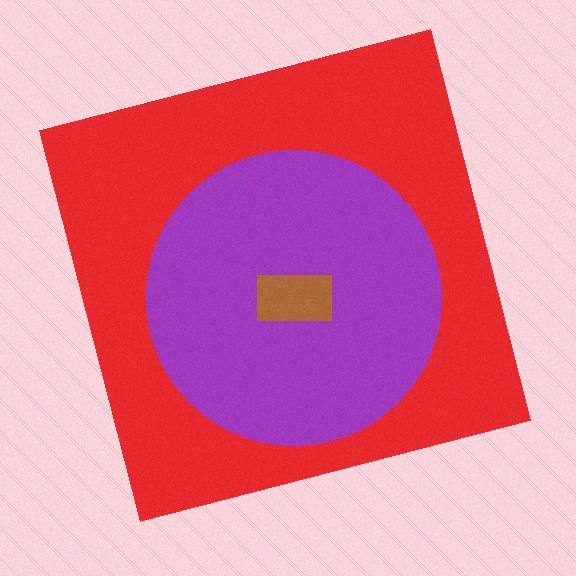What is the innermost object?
The brown rectangle.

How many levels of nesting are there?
3.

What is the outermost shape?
The red square.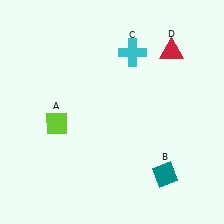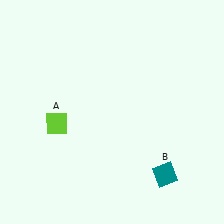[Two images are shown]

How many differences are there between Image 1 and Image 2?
There are 2 differences between the two images.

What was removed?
The red triangle (D), the cyan cross (C) were removed in Image 2.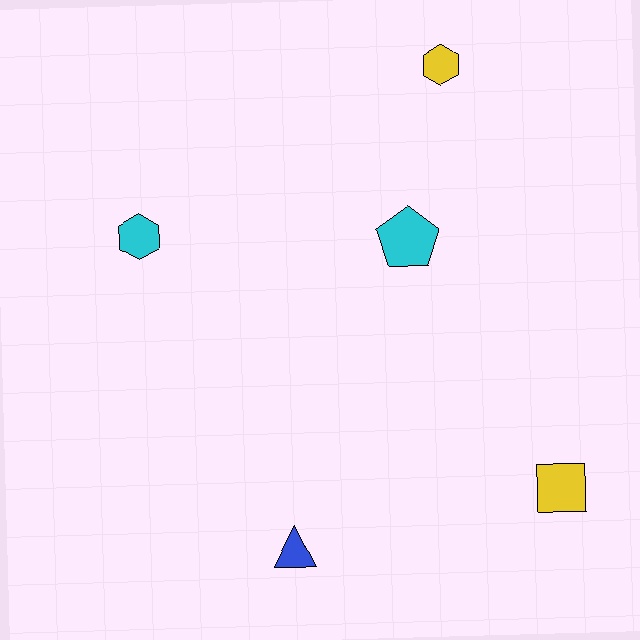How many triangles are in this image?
There is 1 triangle.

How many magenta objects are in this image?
There are no magenta objects.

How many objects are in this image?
There are 5 objects.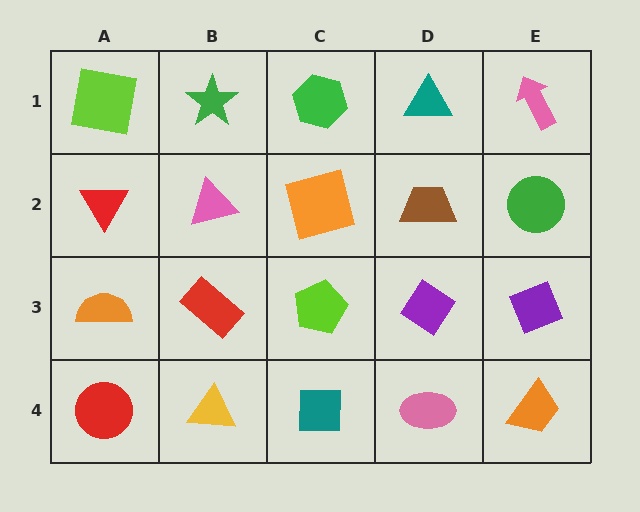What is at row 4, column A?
A red circle.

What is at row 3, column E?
A purple diamond.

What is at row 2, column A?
A red triangle.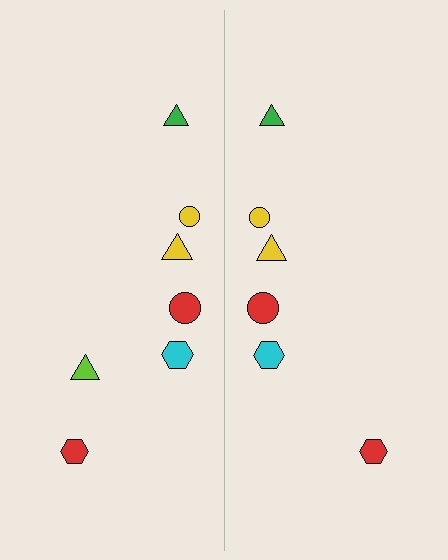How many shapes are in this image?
There are 13 shapes in this image.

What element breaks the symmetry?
A lime triangle is missing from the right side.